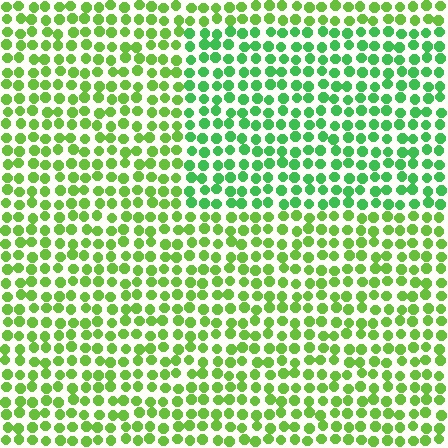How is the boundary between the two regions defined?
The boundary is defined purely by a slight shift in hue (about 29 degrees). Spacing, size, and orientation are identical on both sides.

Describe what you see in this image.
The image is filled with small lime elements in a uniform arrangement. A rectangle-shaped region is visible where the elements are tinted to a slightly different hue, forming a subtle color boundary.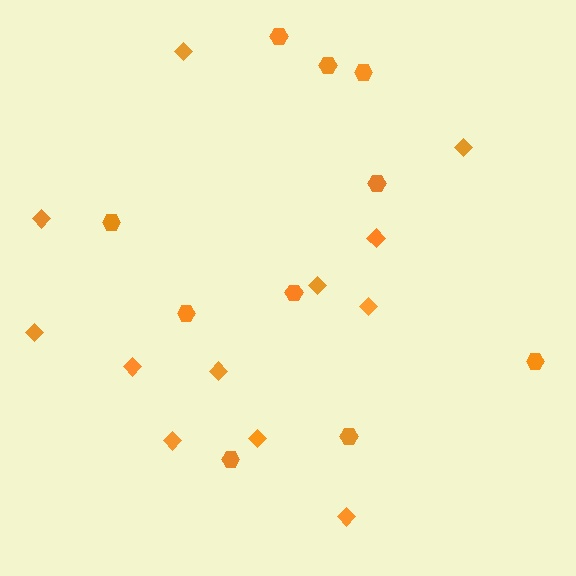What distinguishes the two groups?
There are 2 groups: one group of hexagons (10) and one group of diamonds (12).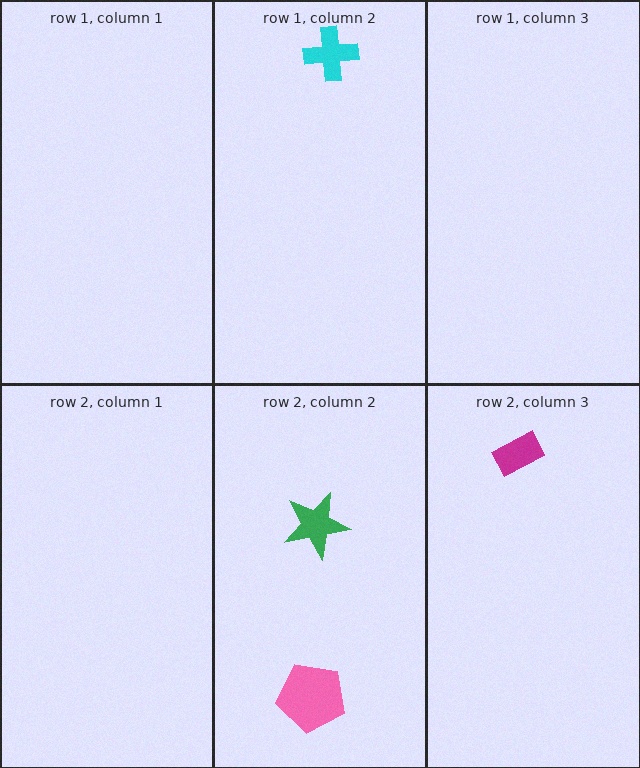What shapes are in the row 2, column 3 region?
The magenta rectangle.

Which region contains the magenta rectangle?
The row 2, column 3 region.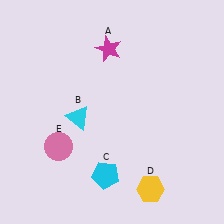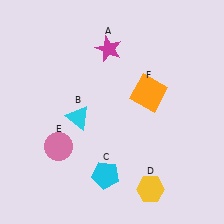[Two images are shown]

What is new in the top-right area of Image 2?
An orange square (F) was added in the top-right area of Image 2.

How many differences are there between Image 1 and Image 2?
There is 1 difference between the two images.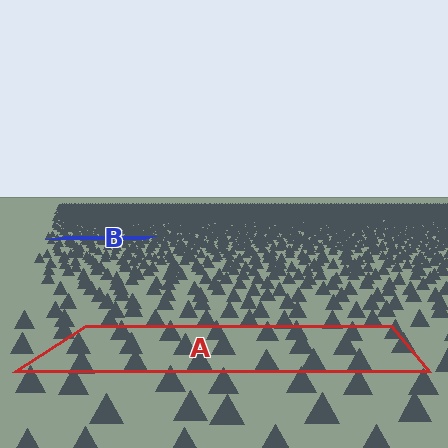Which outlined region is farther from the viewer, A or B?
Region B is farther from the viewer — the texture elements inside it appear smaller and more densely packed.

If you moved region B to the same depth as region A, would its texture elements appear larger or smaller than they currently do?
They would appear larger. At a closer depth, the same texture elements are projected at a bigger on-screen size.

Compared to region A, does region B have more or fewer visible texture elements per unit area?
Region B has more texture elements per unit area — they are packed more densely because it is farther away.